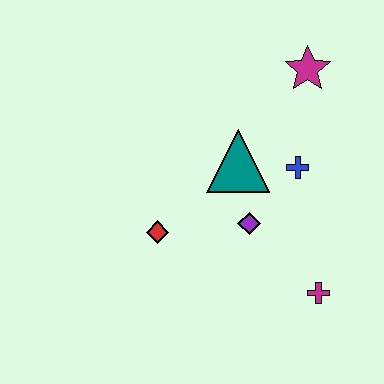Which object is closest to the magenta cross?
The purple diamond is closest to the magenta cross.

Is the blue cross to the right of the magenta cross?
No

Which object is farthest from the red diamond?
The magenta star is farthest from the red diamond.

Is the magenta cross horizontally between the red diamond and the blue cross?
No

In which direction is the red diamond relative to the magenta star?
The red diamond is below the magenta star.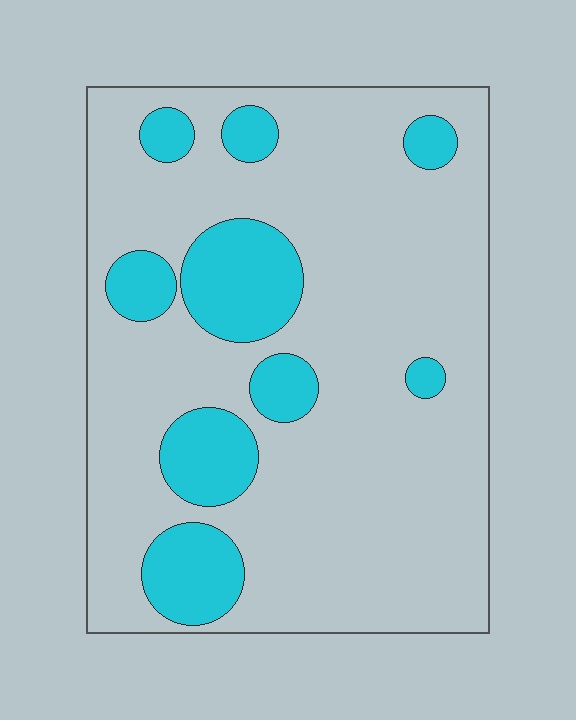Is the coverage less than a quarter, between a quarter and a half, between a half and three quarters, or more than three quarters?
Less than a quarter.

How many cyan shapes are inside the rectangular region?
9.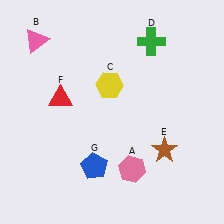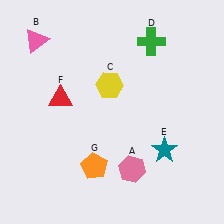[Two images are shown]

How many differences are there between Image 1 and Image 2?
There are 2 differences between the two images.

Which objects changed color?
E changed from brown to teal. G changed from blue to orange.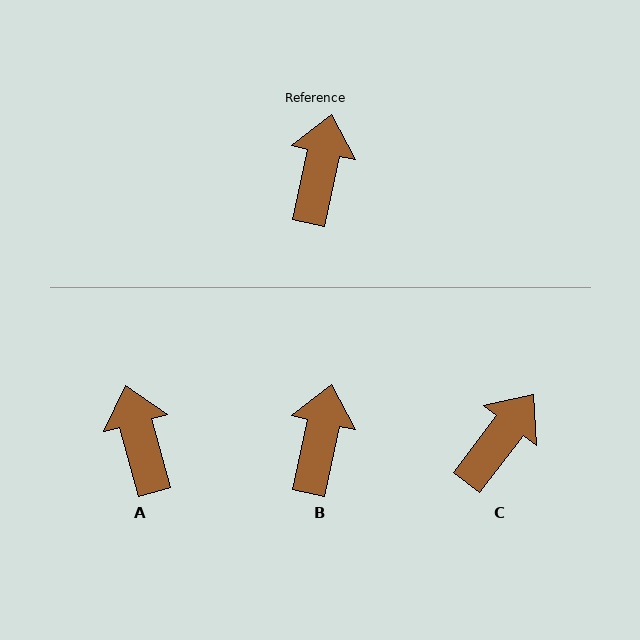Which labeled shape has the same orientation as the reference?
B.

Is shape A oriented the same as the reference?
No, it is off by about 27 degrees.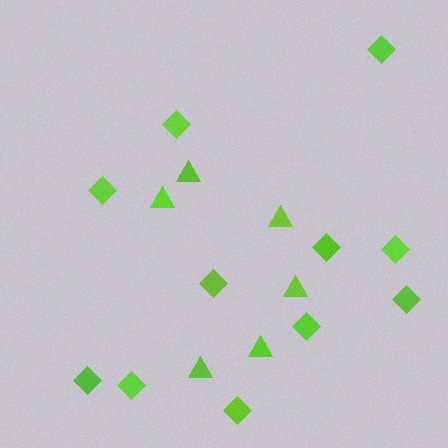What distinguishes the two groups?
There are 2 groups: one group of triangles (6) and one group of diamonds (11).